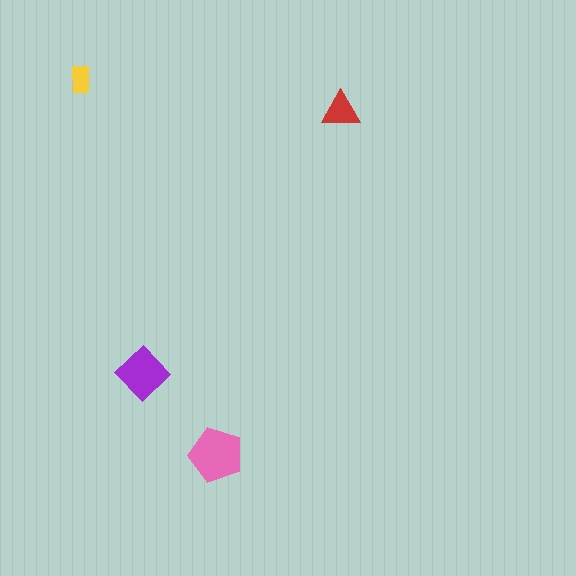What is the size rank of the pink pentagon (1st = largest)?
1st.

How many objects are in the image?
There are 4 objects in the image.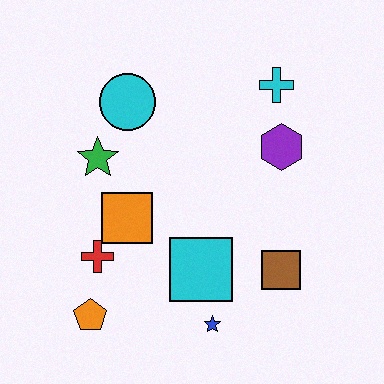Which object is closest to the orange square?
The red cross is closest to the orange square.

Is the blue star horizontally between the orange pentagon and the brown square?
Yes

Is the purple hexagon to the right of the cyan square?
Yes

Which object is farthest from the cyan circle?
The blue star is farthest from the cyan circle.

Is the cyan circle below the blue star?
No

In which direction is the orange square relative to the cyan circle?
The orange square is below the cyan circle.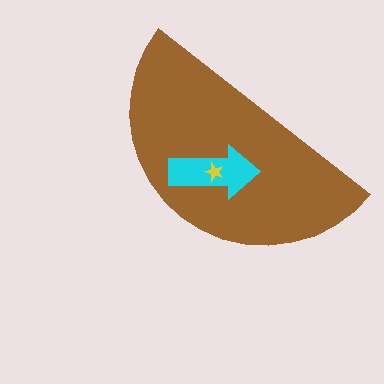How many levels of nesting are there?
3.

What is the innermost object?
The yellow star.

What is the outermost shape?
The brown semicircle.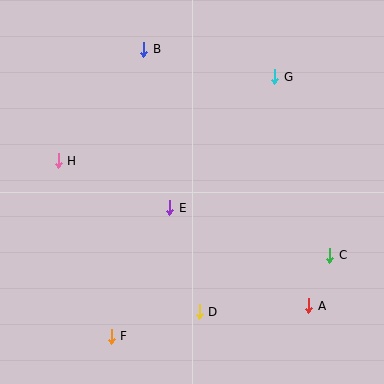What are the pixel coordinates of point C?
Point C is at (330, 255).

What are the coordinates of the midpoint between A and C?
The midpoint between A and C is at (319, 280).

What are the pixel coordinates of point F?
Point F is at (111, 336).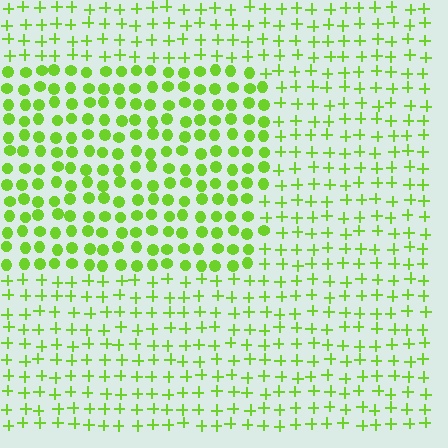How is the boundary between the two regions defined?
The boundary is defined by a change in element shape: circles inside vs. plus signs outside. All elements share the same color and spacing.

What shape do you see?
I see a rectangle.